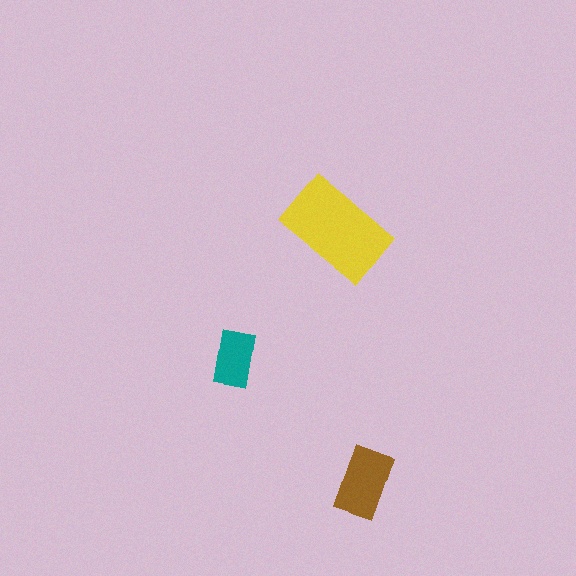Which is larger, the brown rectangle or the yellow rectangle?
The yellow one.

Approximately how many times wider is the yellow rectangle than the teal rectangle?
About 2 times wider.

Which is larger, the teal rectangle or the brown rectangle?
The brown one.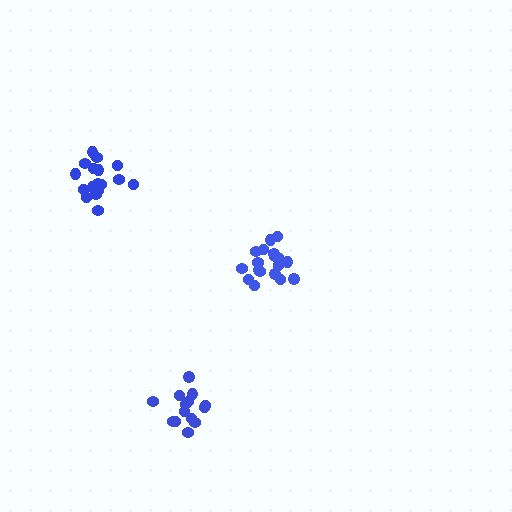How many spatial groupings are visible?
There are 3 spatial groupings.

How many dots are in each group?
Group 1: 18 dots, Group 2: 17 dots, Group 3: 14 dots (49 total).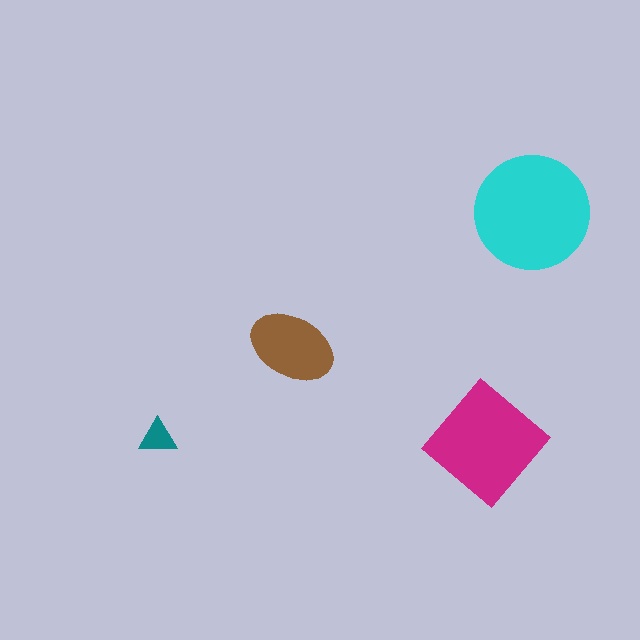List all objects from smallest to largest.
The teal triangle, the brown ellipse, the magenta diamond, the cyan circle.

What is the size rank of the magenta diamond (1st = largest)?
2nd.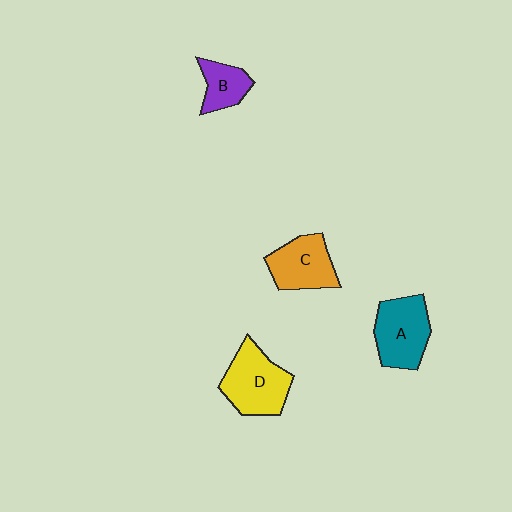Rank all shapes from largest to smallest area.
From largest to smallest: D (yellow), A (teal), C (orange), B (purple).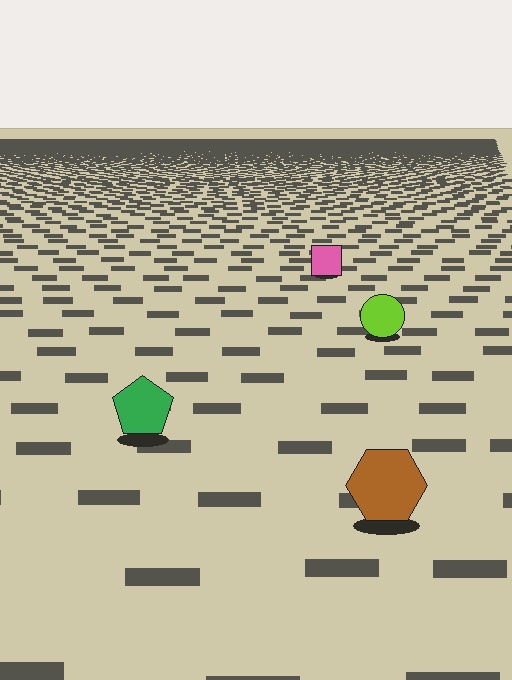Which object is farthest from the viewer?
The pink square is farthest from the viewer. It appears smaller and the ground texture around it is denser.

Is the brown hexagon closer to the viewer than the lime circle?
Yes. The brown hexagon is closer — you can tell from the texture gradient: the ground texture is coarser near it.